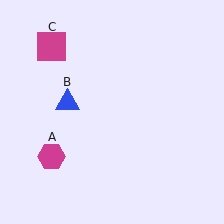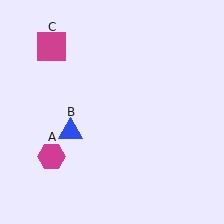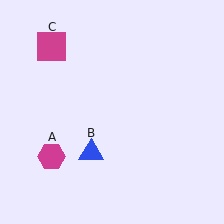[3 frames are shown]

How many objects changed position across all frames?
1 object changed position: blue triangle (object B).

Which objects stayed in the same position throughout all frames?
Magenta hexagon (object A) and magenta square (object C) remained stationary.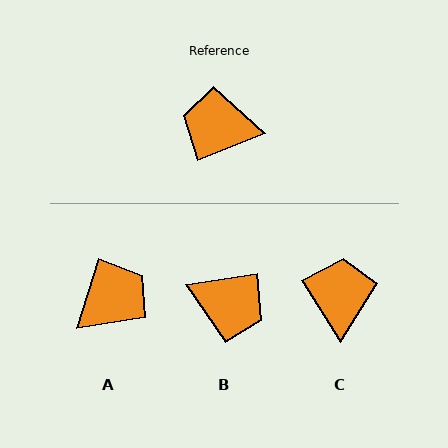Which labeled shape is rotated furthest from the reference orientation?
B, about 167 degrees away.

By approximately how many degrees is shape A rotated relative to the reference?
Approximately 129 degrees clockwise.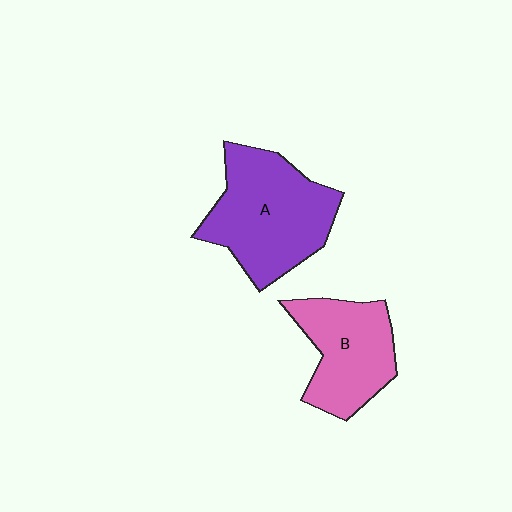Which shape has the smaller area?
Shape B (pink).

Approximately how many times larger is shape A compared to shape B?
Approximately 1.4 times.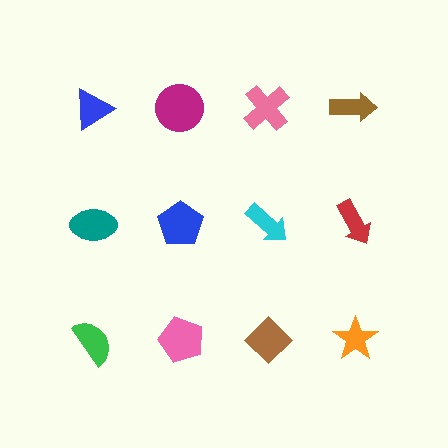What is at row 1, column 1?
A blue triangle.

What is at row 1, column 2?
A magenta circle.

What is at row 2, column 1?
A teal ellipse.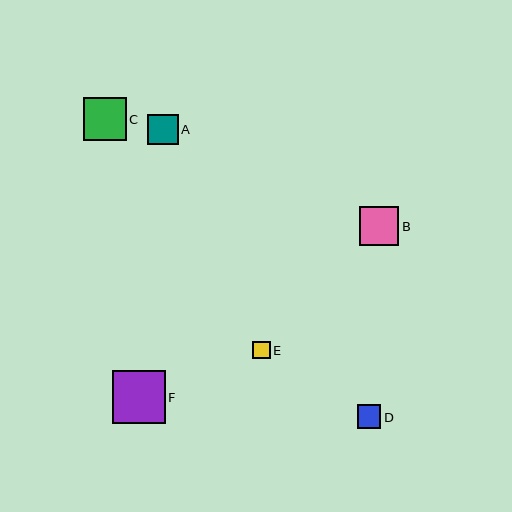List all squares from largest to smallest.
From largest to smallest: F, C, B, A, D, E.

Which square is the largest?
Square F is the largest with a size of approximately 53 pixels.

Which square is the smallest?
Square E is the smallest with a size of approximately 17 pixels.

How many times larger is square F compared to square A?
Square F is approximately 1.7 times the size of square A.